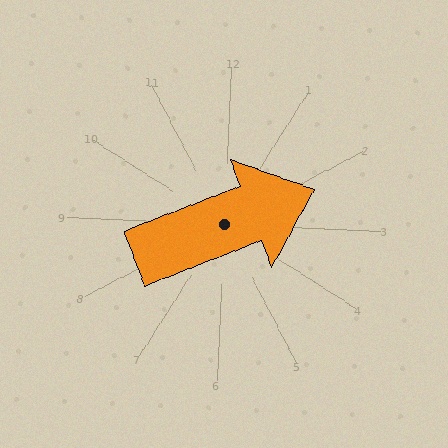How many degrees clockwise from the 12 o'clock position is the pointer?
Approximately 66 degrees.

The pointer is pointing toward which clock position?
Roughly 2 o'clock.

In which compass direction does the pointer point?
Northeast.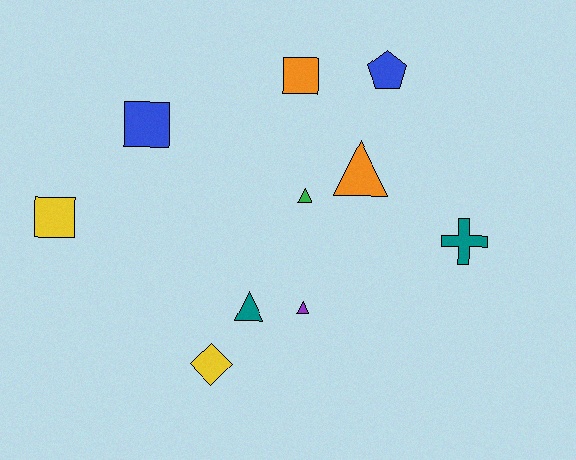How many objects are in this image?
There are 10 objects.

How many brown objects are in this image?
There are no brown objects.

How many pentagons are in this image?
There is 1 pentagon.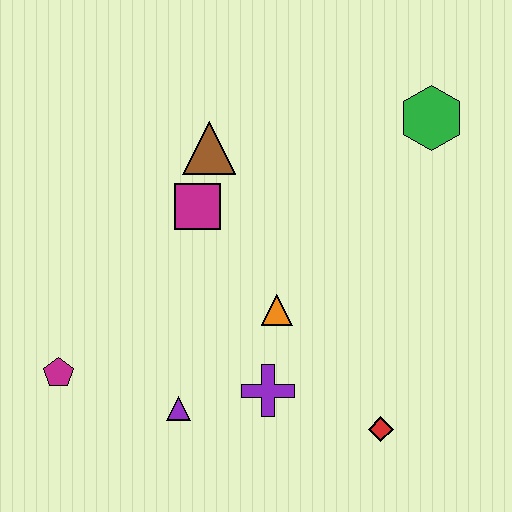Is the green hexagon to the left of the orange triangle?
No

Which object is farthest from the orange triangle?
The green hexagon is farthest from the orange triangle.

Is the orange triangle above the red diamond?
Yes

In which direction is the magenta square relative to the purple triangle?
The magenta square is above the purple triangle.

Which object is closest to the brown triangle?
The magenta square is closest to the brown triangle.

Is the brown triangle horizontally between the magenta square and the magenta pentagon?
No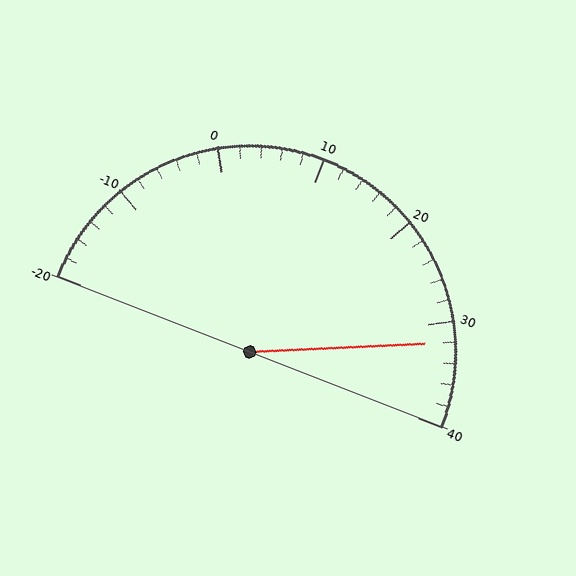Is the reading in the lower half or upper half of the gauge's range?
The reading is in the upper half of the range (-20 to 40).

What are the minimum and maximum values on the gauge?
The gauge ranges from -20 to 40.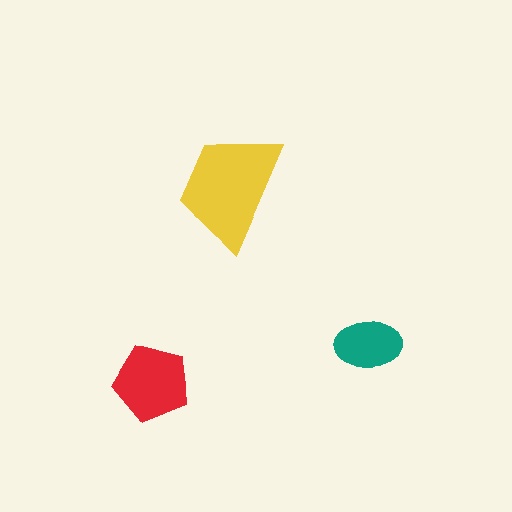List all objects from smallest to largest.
The teal ellipse, the red pentagon, the yellow trapezoid.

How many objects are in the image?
There are 3 objects in the image.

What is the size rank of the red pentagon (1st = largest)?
2nd.